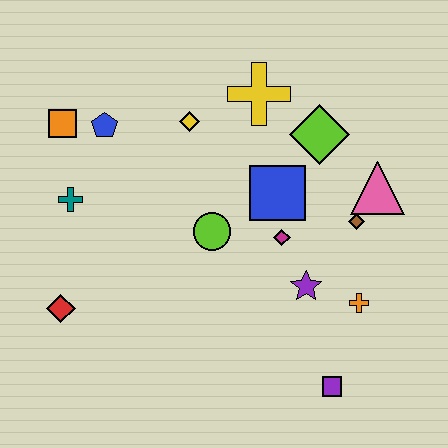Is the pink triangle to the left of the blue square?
No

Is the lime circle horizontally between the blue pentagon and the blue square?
Yes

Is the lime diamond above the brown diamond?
Yes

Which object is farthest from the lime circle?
The purple square is farthest from the lime circle.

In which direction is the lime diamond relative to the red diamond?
The lime diamond is to the right of the red diamond.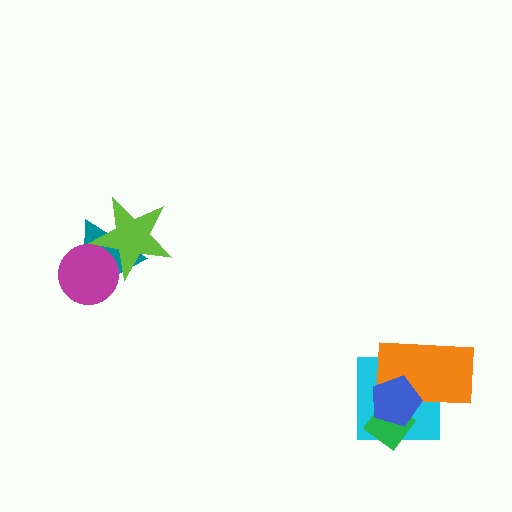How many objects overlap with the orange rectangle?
3 objects overlap with the orange rectangle.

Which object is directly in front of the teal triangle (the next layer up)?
The magenta circle is directly in front of the teal triangle.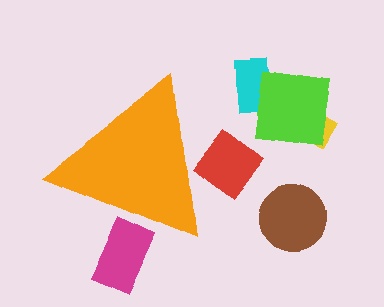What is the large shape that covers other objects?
An orange triangle.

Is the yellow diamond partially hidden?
No, the yellow diamond is fully visible.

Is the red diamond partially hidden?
Yes, the red diamond is partially hidden behind the orange triangle.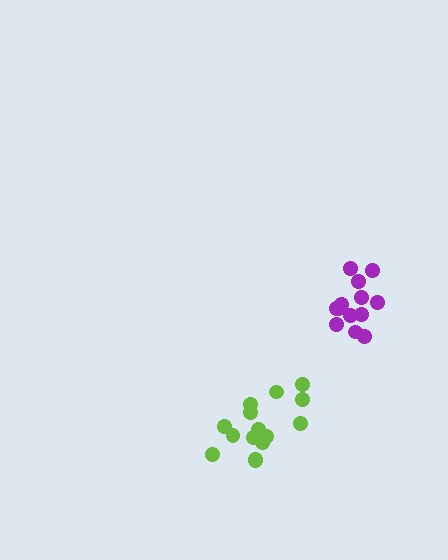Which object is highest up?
The purple cluster is topmost.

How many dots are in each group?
Group 1: 16 dots, Group 2: 13 dots (29 total).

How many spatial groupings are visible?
There are 2 spatial groupings.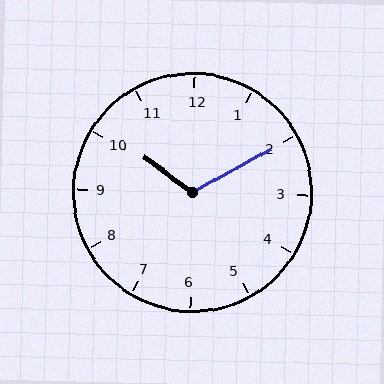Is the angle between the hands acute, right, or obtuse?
It is obtuse.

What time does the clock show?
10:10.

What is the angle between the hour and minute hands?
Approximately 115 degrees.